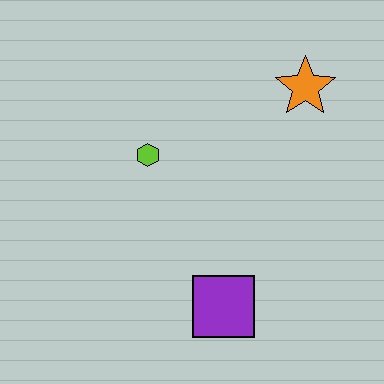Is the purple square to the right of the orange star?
No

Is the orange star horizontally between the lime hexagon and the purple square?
No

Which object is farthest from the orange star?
The purple square is farthest from the orange star.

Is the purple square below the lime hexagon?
Yes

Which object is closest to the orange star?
The lime hexagon is closest to the orange star.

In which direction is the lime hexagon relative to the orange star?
The lime hexagon is to the left of the orange star.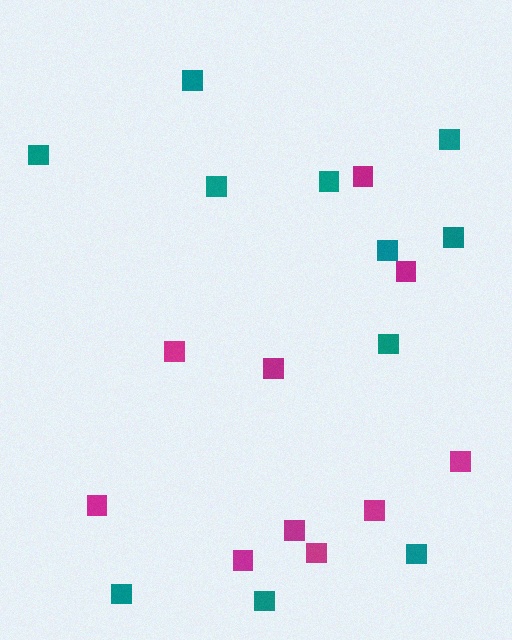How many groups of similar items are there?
There are 2 groups: one group of magenta squares (10) and one group of teal squares (11).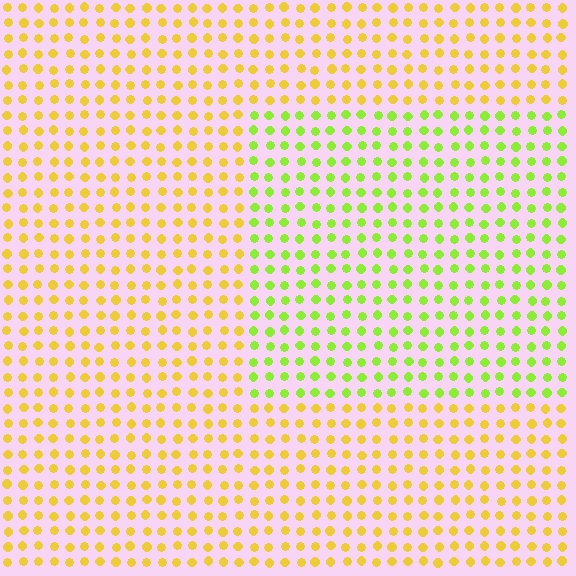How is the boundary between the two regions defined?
The boundary is defined purely by a slight shift in hue (about 43 degrees). Spacing, size, and orientation are identical on both sides.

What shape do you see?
I see a rectangle.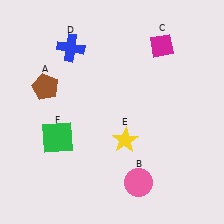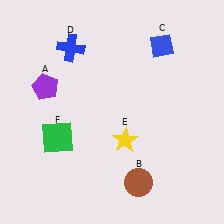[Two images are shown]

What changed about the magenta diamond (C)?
In Image 1, C is magenta. In Image 2, it changed to blue.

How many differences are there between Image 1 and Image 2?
There are 3 differences between the two images.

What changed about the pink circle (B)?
In Image 1, B is pink. In Image 2, it changed to brown.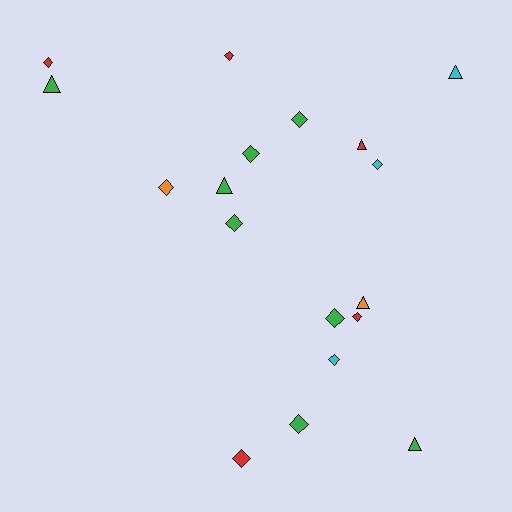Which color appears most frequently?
Green, with 8 objects.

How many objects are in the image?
There are 18 objects.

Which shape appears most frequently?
Diamond, with 12 objects.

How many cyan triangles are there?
There is 1 cyan triangle.